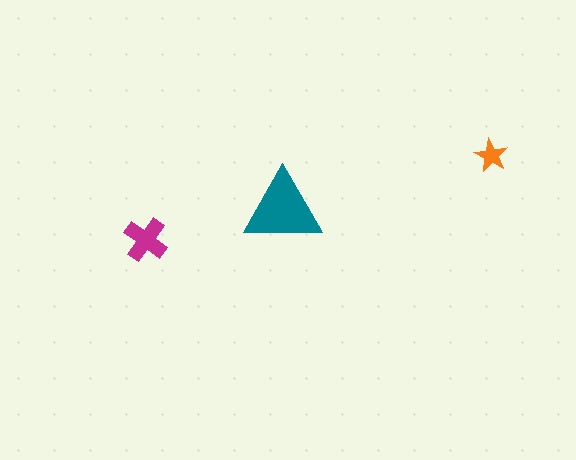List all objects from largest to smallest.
The teal triangle, the magenta cross, the orange star.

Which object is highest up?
The orange star is topmost.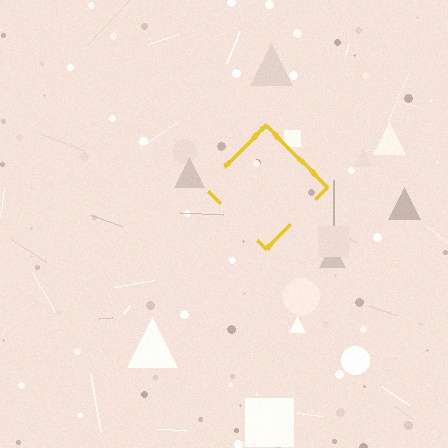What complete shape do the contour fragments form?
The contour fragments form a diamond.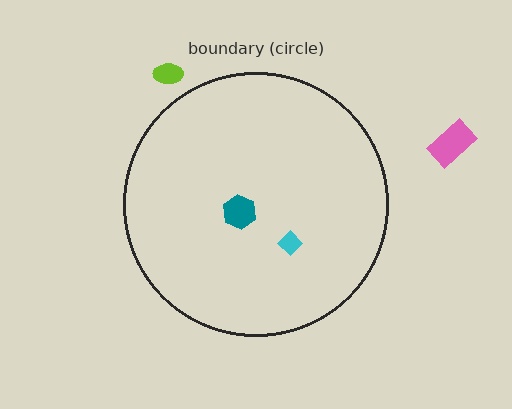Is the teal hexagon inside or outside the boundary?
Inside.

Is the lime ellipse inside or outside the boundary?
Outside.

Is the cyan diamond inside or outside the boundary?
Inside.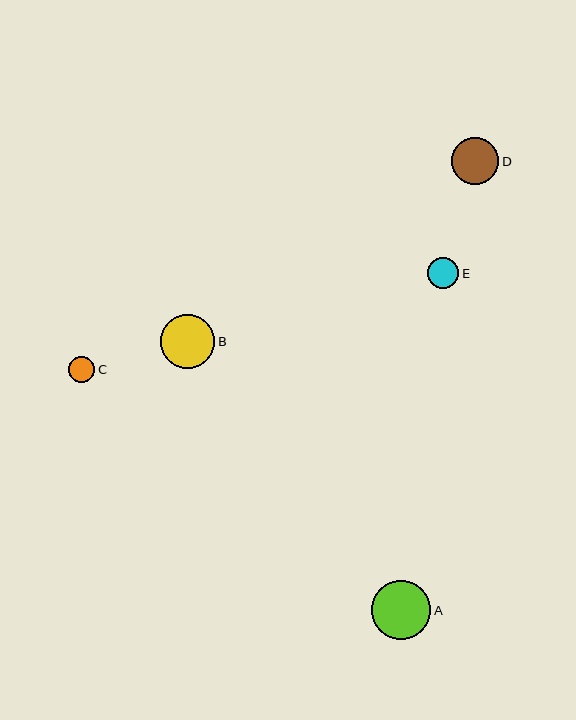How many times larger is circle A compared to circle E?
Circle A is approximately 1.9 times the size of circle E.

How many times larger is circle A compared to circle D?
Circle A is approximately 1.3 times the size of circle D.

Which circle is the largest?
Circle A is the largest with a size of approximately 59 pixels.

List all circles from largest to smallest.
From largest to smallest: A, B, D, E, C.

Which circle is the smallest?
Circle C is the smallest with a size of approximately 26 pixels.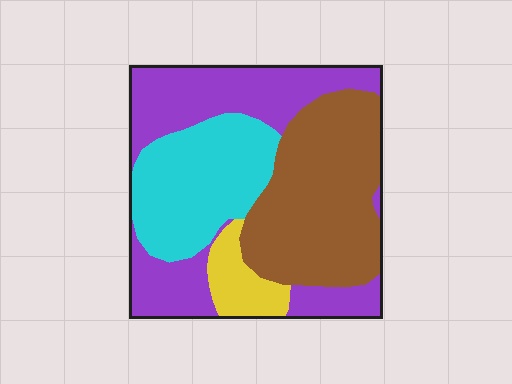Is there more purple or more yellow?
Purple.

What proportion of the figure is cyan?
Cyan covers around 25% of the figure.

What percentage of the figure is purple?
Purple covers around 35% of the figure.